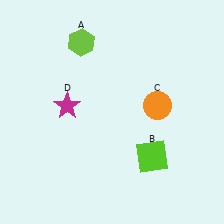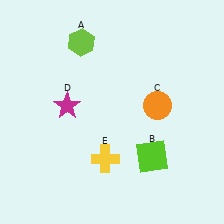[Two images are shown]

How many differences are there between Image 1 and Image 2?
There is 1 difference between the two images.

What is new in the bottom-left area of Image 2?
A yellow cross (E) was added in the bottom-left area of Image 2.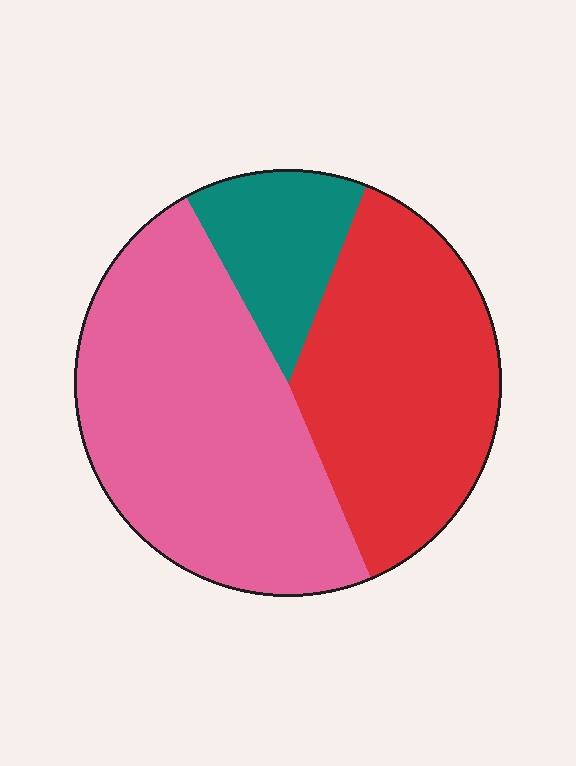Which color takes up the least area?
Teal, at roughly 15%.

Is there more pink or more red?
Pink.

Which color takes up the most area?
Pink, at roughly 50%.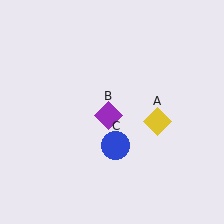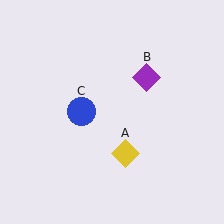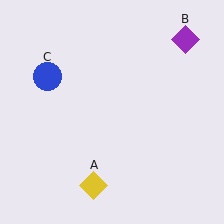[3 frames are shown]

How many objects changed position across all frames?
3 objects changed position: yellow diamond (object A), purple diamond (object B), blue circle (object C).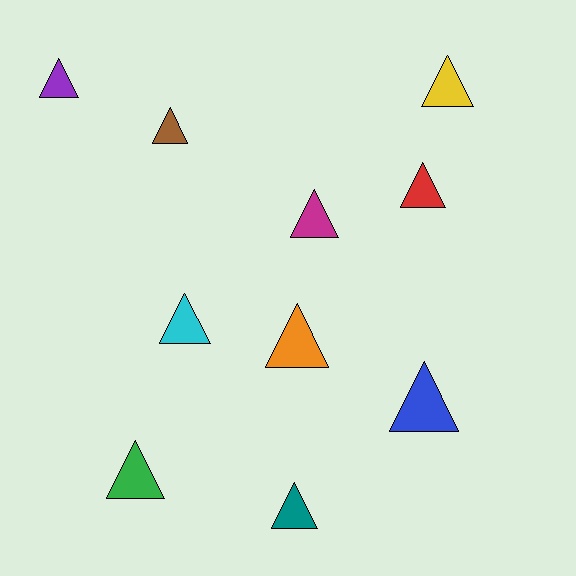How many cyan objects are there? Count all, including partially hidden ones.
There is 1 cyan object.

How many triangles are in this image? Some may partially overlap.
There are 10 triangles.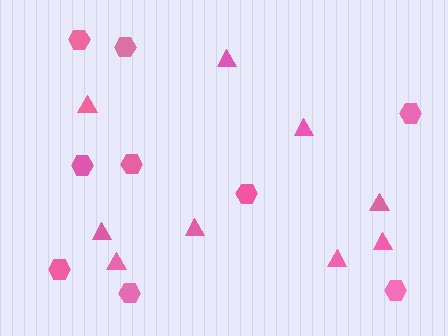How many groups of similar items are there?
There are 2 groups: one group of hexagons (9) and one group of triangles (9).